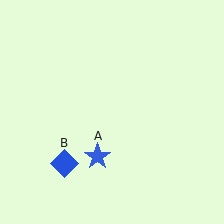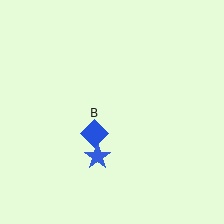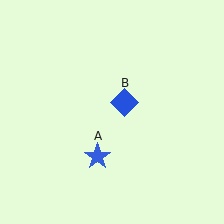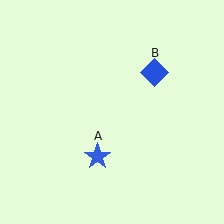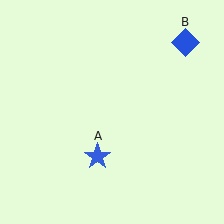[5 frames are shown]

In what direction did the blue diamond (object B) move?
The blue diamond (object B) moved up and to the right.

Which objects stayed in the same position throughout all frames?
Blue star (object A) remained stationary.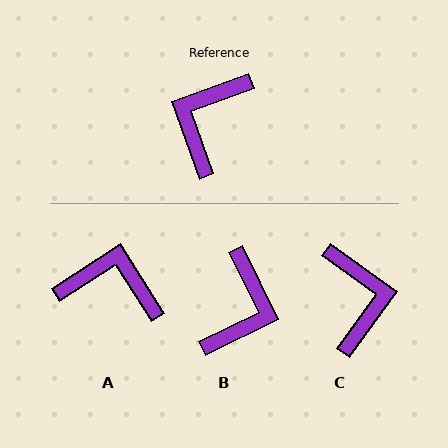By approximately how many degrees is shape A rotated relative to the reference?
Approximately 77 degrees clockwise.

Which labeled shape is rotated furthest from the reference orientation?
B, about 174 degrees away.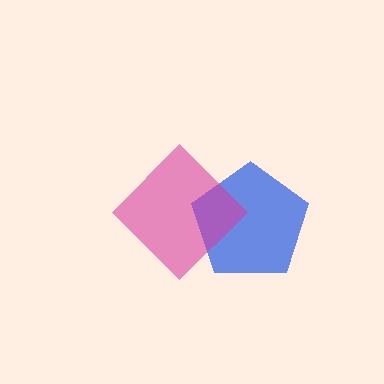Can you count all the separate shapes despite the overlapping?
Yes, there are 2 separate shapes.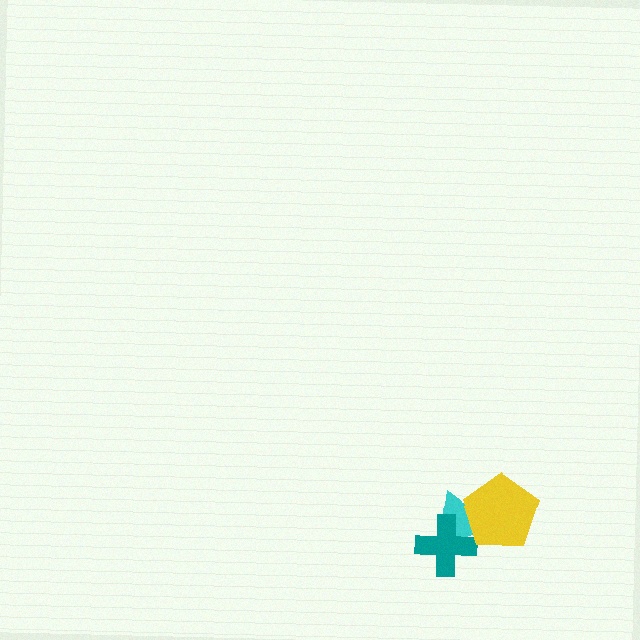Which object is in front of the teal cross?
The yellow pentagon is in front of the teal cross.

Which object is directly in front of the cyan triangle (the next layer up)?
The teal cross is directly in front of the cyan triangle.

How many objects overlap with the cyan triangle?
2 objects overlap with the cyan triangle.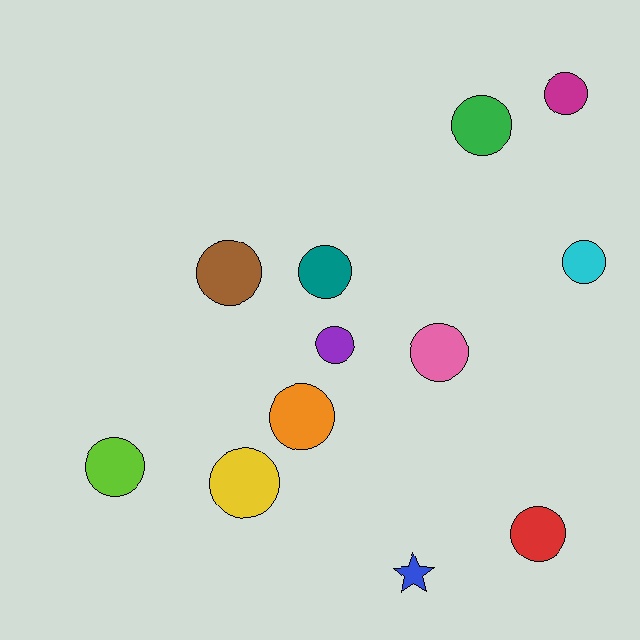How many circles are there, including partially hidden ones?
There are 11 circles.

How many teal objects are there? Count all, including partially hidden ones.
There is 1 teal object.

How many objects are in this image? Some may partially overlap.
There are 12 objects.